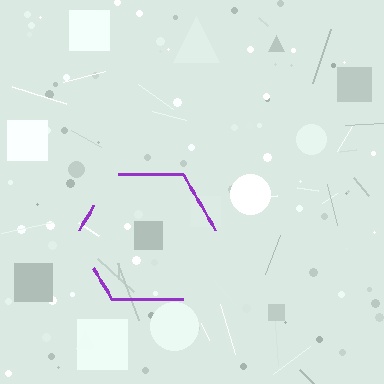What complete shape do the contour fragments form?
The contour fragments form a hexagon.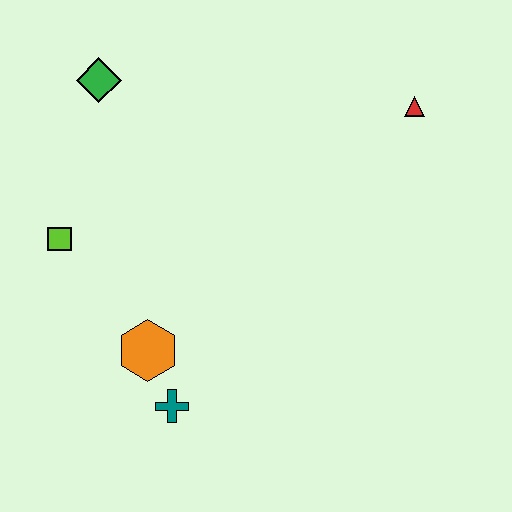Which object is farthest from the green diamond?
The teal cross is farthest from the green diamond.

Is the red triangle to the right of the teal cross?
Yes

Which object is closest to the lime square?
The orange hexagon is closest to the lime square.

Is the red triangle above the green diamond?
No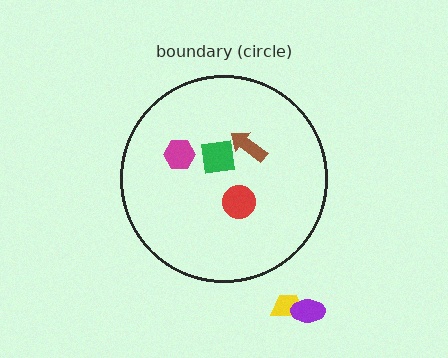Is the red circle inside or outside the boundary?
Inside.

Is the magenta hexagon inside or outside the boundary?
Inside.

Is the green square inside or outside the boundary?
Inside.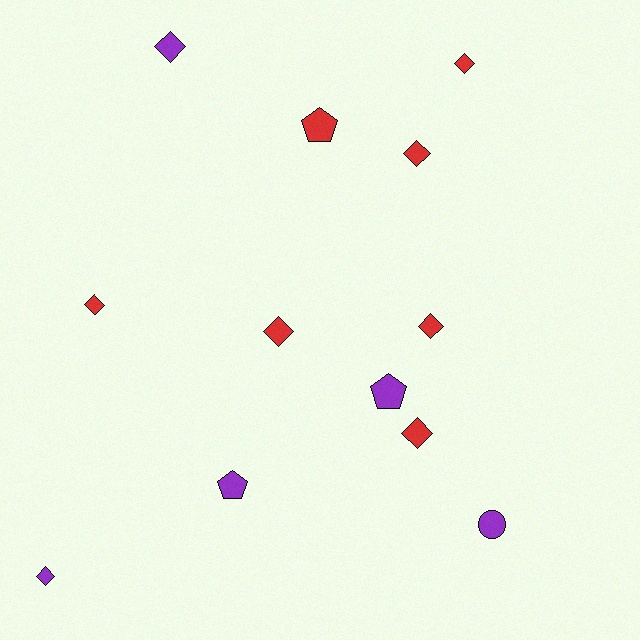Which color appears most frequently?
Red, with 7 objects.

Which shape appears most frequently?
Diamond, with 8 objects.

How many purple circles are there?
There is 1 purple circle.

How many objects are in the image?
There are 12 objects.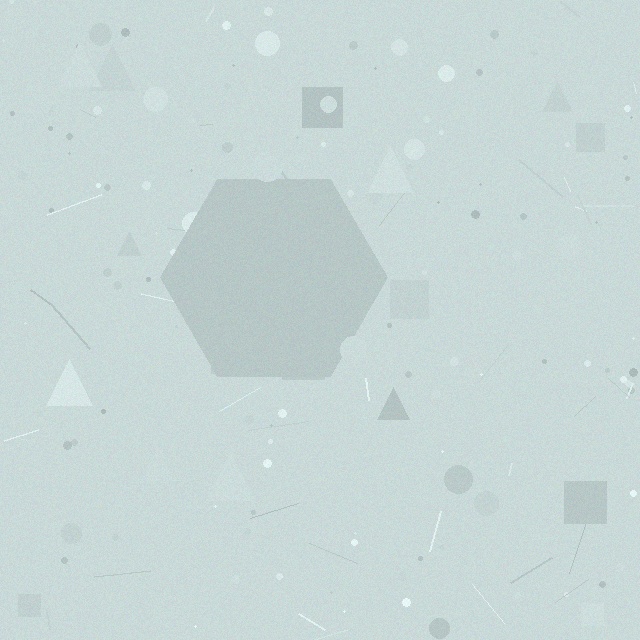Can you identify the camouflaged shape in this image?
The camouflaged shape is a hexagon.